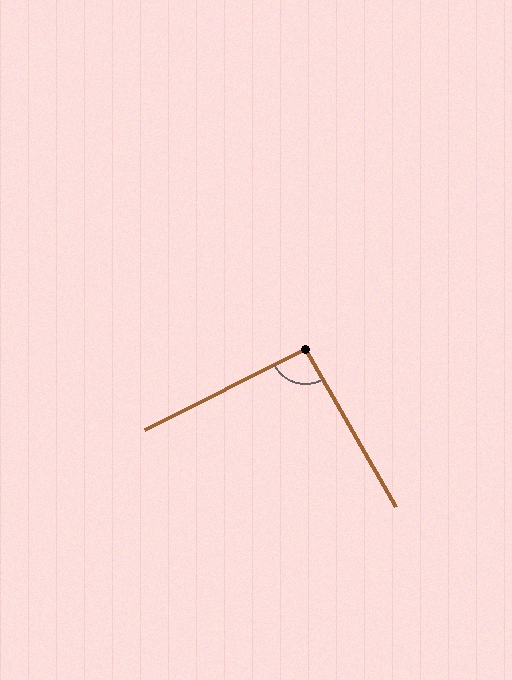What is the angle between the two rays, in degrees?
Approximately 93 degrees.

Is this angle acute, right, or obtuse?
It is approximately a right angle.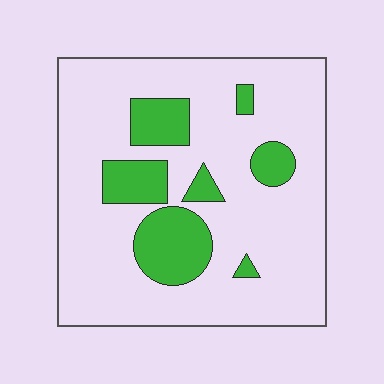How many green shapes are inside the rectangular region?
7.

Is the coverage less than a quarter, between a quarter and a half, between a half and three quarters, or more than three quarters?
Less than a quarter.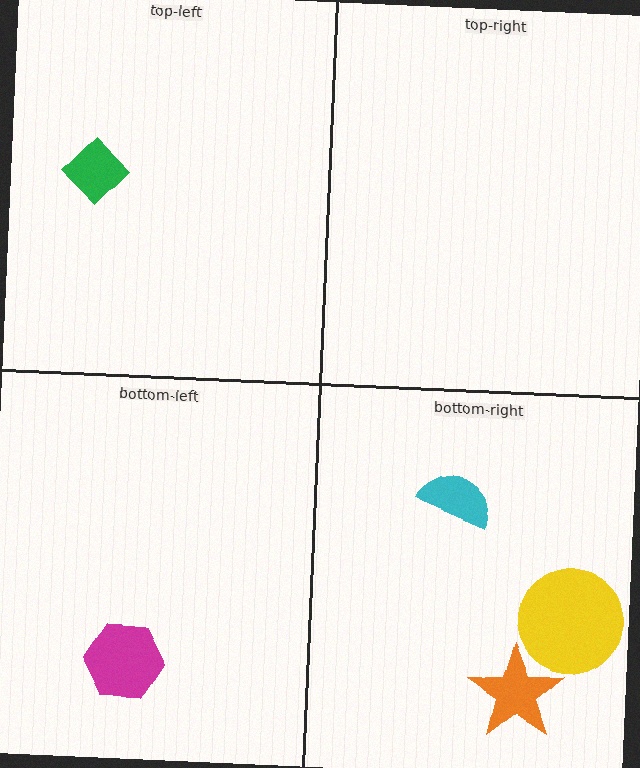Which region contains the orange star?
The bottom-right region.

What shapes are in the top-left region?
The green diamond.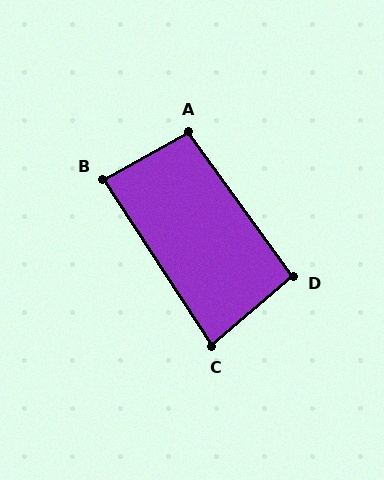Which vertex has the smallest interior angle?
C, at approximately 83 degrees.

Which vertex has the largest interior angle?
A, at approximately 97 degrees.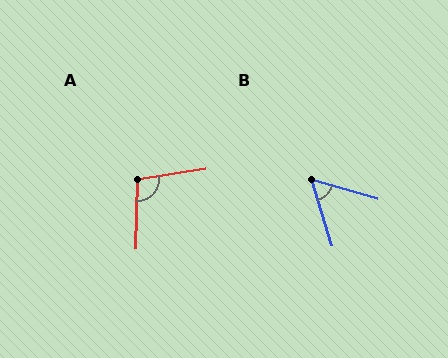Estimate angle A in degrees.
Approximately 100 degrees.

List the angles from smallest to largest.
B (57°), A (100°).